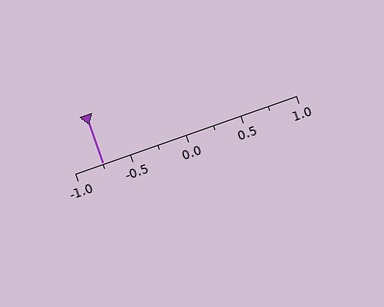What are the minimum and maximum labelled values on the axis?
The axis runs from -1.0 to 1.0.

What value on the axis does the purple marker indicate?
The marker indicates approximately -0.75.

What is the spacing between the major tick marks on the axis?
The major ticks are spaced 0.5 apart.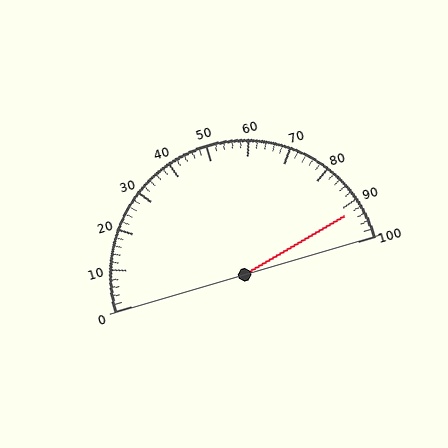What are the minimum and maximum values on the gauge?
The gauge ranges from 0 to 100.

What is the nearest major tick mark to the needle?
The nearest major tick mark is 90.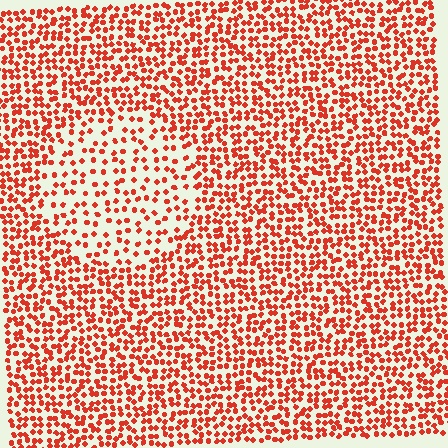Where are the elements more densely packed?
The elements are more densely packed outside the circle boundary.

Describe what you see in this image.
The image contains small red elements arranged at two different densities. A circle-shaped region is visible where the elements are less densely packed than the surrounding area.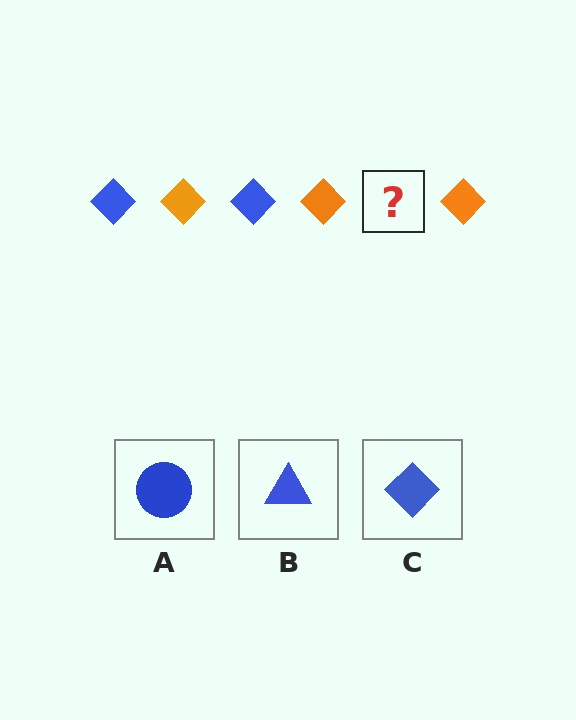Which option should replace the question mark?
Option C.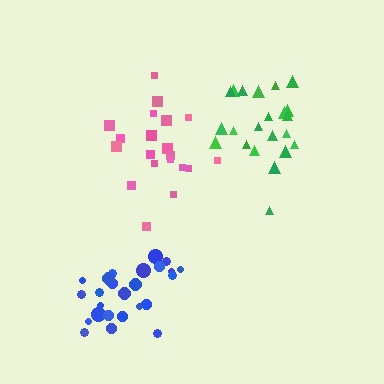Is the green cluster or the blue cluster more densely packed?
Blue.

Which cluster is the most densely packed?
Blue.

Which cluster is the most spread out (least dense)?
Pink.